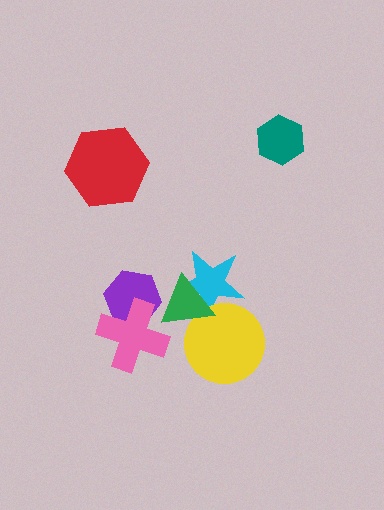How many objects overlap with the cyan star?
2 objects overlap with the cyan star.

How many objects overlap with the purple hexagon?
2 objects overlap with the purple hexagon.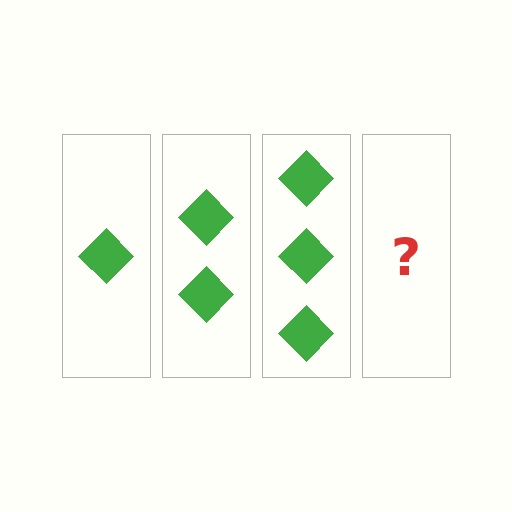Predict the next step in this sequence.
The next step is 4 diamonds.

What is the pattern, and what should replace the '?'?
The pattern is that each step adds one more diamond. The '?' should be 4 diamonds.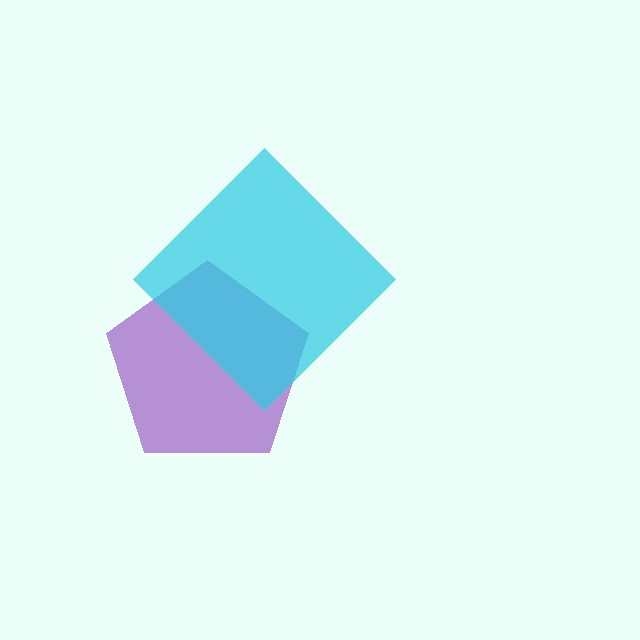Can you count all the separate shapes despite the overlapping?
Yes, there are 2 separate shapes.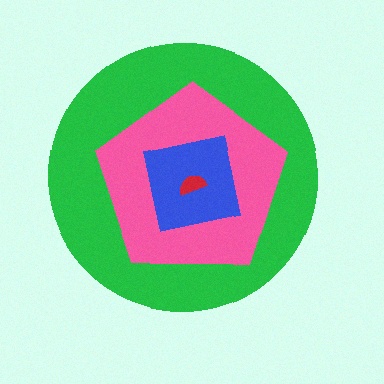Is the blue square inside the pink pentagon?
Yes.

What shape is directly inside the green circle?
The pink pentagon.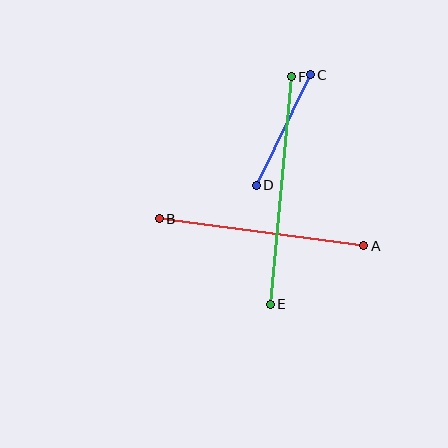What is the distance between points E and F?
The distance is approximately 228 pixels.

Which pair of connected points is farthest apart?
Points E and F are farthest apart.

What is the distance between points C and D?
The distance is approximately 123 pixels.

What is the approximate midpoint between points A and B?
The midpoint is at approximately (261, 232) pixels.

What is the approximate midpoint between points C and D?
The midpoint is at approximately (283, 130) pixels.